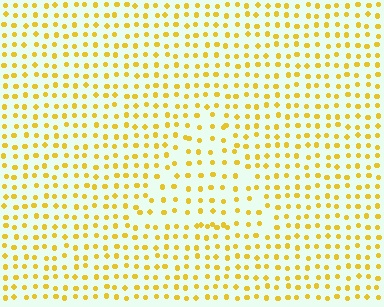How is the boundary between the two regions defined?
The boundary is defined by a change in element density (approximately 1.4x ratio). All elements are the same color, size, and shape.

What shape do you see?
I see a triangle.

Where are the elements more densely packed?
The elements are more densely packed outside the triangle boundary.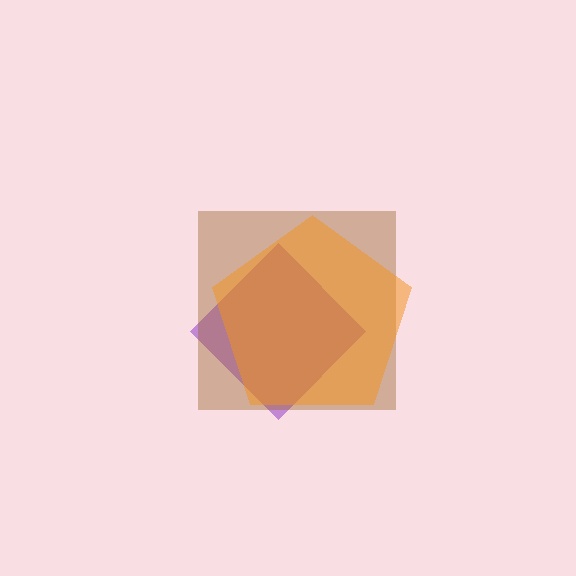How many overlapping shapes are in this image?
There are 3 overlapping shapes in the image.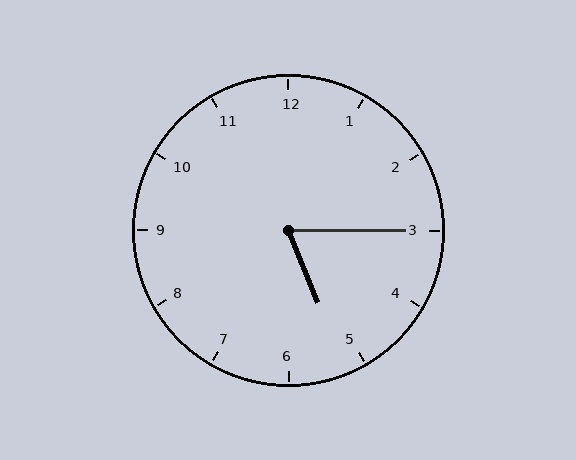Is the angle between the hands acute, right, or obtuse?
It is acute.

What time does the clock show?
5:15.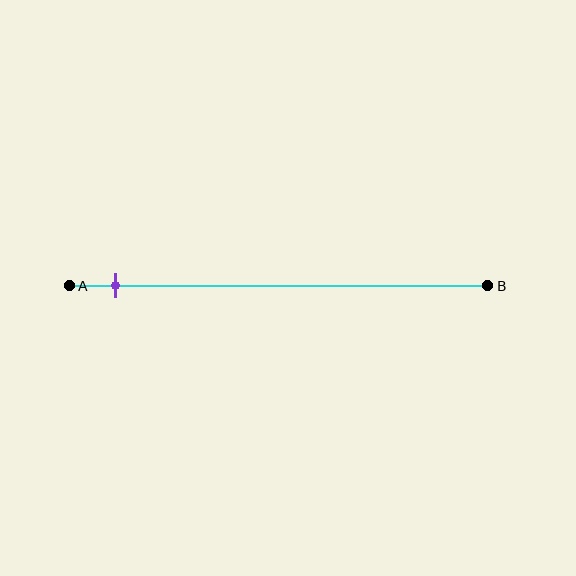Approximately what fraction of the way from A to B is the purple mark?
The purple mark is approximately 10% of the way from A to B.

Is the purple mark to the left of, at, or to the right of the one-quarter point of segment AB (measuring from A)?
The purple mark is to the left of the one-quarter point of segment AB.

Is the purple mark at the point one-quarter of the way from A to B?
No, the mark is at about 10% from A, not at the 25% one-quarter point.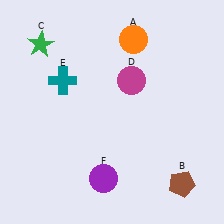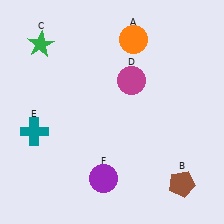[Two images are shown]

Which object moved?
The teal cross (E) moved down.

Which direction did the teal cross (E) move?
The teal cross (E) moved down.